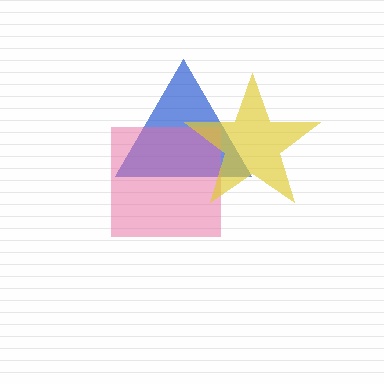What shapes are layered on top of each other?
The layered shapes are: a blue triangle, a pink square, a yellow star.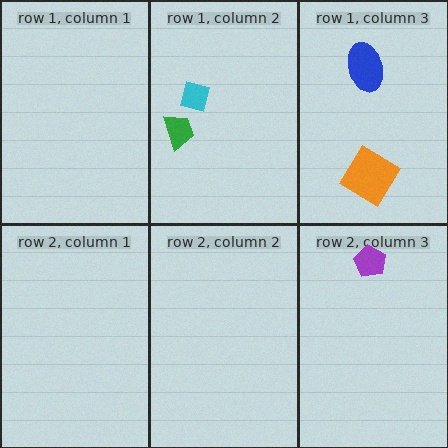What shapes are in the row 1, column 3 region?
The orange diamond, the blue ellipse.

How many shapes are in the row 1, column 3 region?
2.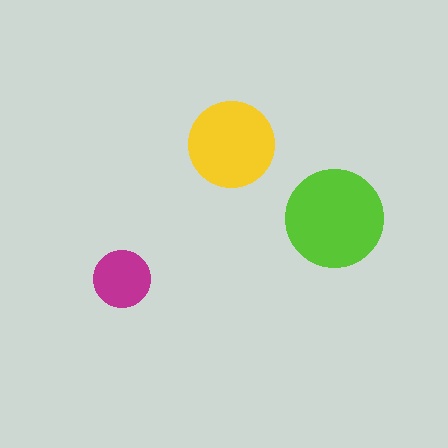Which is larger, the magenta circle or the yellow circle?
The yellow one.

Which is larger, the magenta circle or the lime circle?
The lime one.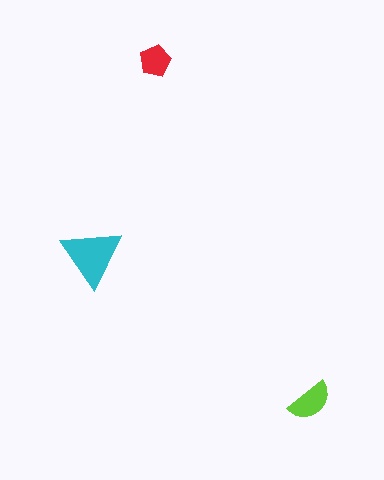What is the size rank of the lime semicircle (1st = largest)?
2nd.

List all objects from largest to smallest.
The cyan triangle, the lime semicircle, the red pentagon.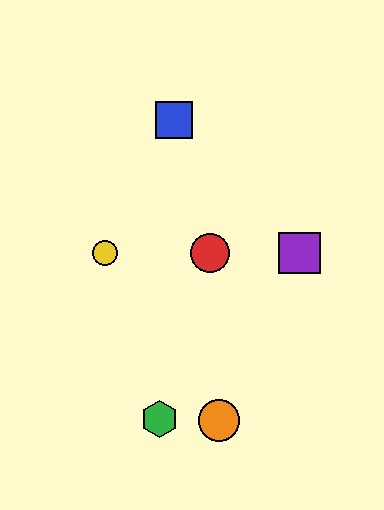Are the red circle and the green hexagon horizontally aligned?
No, the red circle is at y≈253 and the green hexagon is at y≈419.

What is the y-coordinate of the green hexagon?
The green hexagon is at y≈419.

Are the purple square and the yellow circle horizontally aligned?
Yes, both are at y≈253.